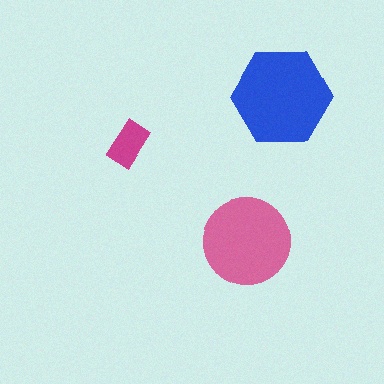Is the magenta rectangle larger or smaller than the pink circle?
Smaller.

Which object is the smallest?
The magenta rectangle.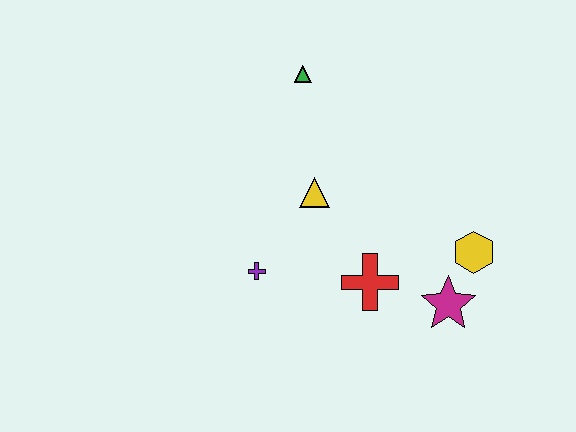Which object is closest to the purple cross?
The yellow triangle is closest to the purple cross.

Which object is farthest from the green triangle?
The magenta star is farthest from the green triangle.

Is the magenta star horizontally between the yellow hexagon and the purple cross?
Yes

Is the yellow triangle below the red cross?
No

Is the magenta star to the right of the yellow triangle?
Yes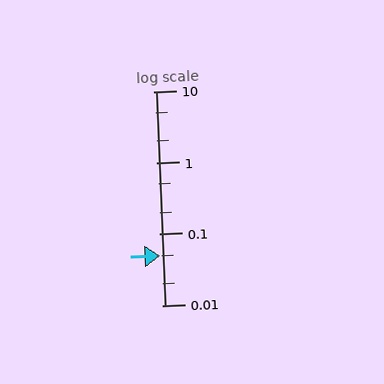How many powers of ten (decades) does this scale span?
The scale spans 3 decades, from 0.01 to 10.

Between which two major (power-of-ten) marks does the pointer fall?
The pointer is between 0.01 and 0.1.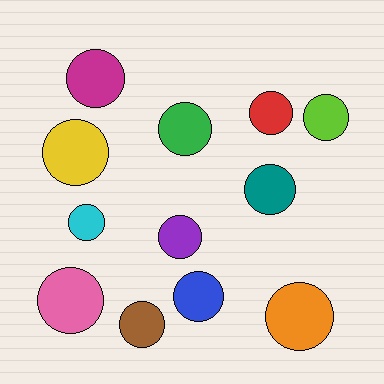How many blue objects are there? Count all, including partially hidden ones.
There is 1 blue object.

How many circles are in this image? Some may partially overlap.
There are 12 circles.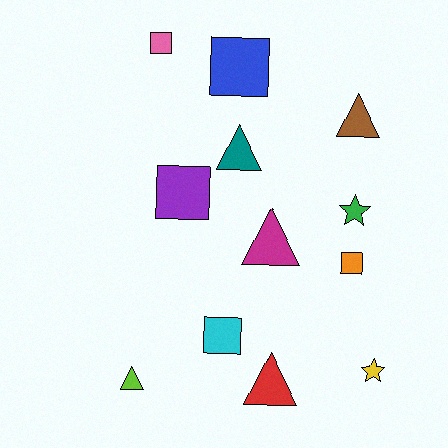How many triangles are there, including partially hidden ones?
There are 5 triangles.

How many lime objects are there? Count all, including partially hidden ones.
There is 1 lime object.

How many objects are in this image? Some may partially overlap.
There are 12 objects.